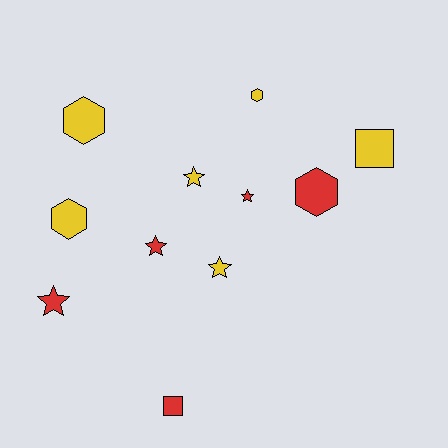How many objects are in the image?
There are 11 objects.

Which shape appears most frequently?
Star, with 5 objects.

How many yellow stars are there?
There are 2 yellow stars.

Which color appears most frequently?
Yellow, with 6 objects.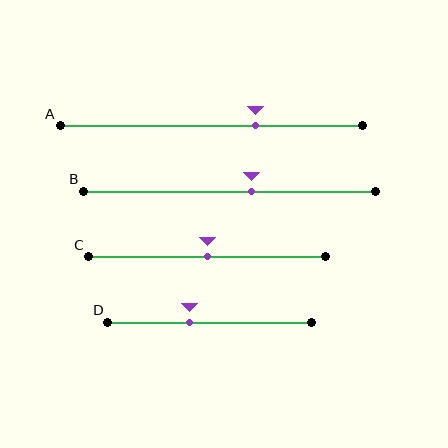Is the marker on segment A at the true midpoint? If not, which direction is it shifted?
No, the marker on segment A is shifted to the right by about 15% of the segment length.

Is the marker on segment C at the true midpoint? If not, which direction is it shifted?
Yes, the marker on segment C is at the true midpoint.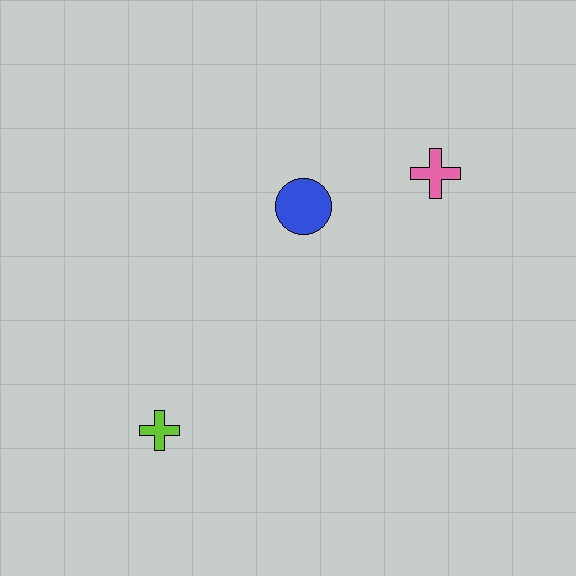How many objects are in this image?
There are 3 objects.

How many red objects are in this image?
There are no red objects.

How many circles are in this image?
There is 1 circle.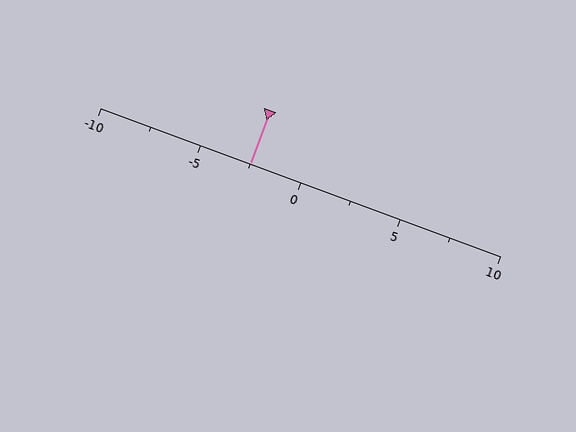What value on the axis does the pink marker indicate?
The marker indicates approximately -2.5.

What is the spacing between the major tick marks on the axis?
The major ticks are spaced 5 apart.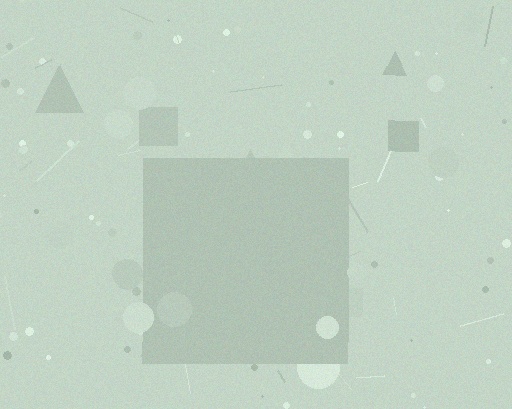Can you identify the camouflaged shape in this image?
The camouflaged shape is a square.